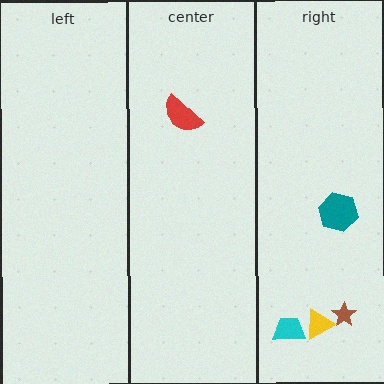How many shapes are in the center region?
1.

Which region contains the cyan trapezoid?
The right region.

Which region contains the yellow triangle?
The right region.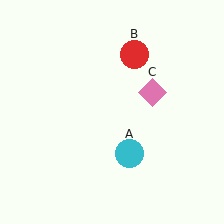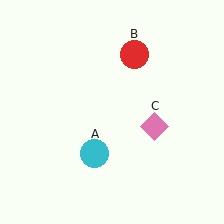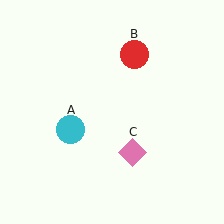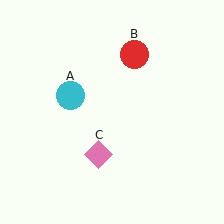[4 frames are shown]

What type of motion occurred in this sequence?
The cyan circle (object A), pink diamond (object C) rotated clockwise around the center of the scene.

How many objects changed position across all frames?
2 objects changed position: cyan circle (object A), pink diamond (object C).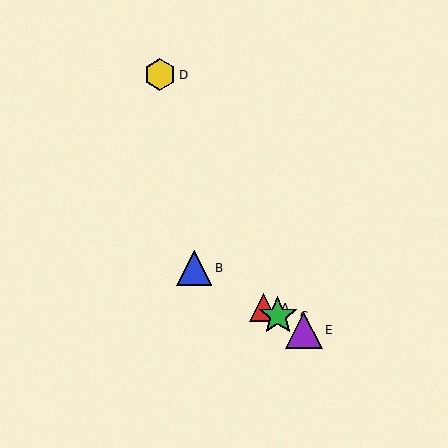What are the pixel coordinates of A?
Object A is at (264, 308).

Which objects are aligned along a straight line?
Objects A, B, C, E are aligned along a straight line.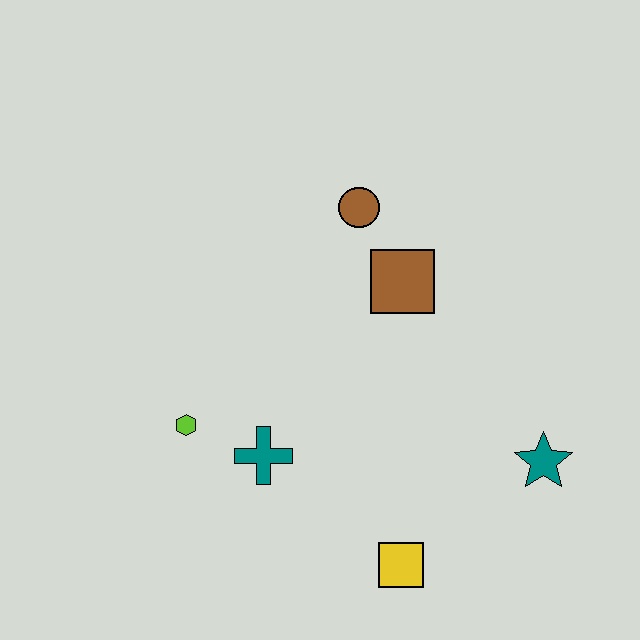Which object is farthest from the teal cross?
The teal star is farthest from the teal cross.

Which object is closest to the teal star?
The yellow square is closest to the teal star.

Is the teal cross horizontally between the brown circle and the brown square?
No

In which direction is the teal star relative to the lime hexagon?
The teal star is to the right of the lime hexagon.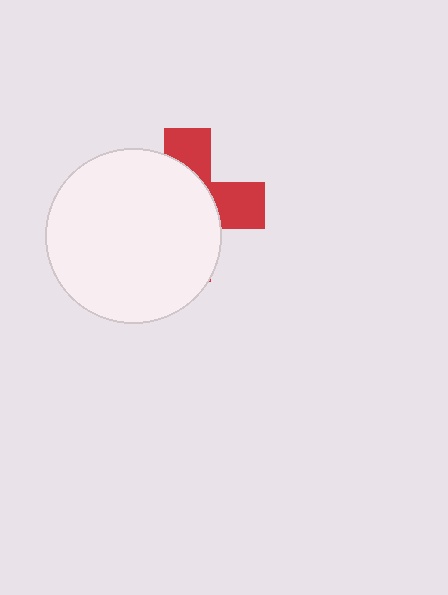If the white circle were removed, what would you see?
You would see the complete red cross.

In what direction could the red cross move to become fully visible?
The red cross could move right. That would shift it out from behind the white circle entirely.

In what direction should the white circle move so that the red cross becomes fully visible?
The white circle should move left. That is the shortest direction to clear the overlap and leave the red cross fully visible.